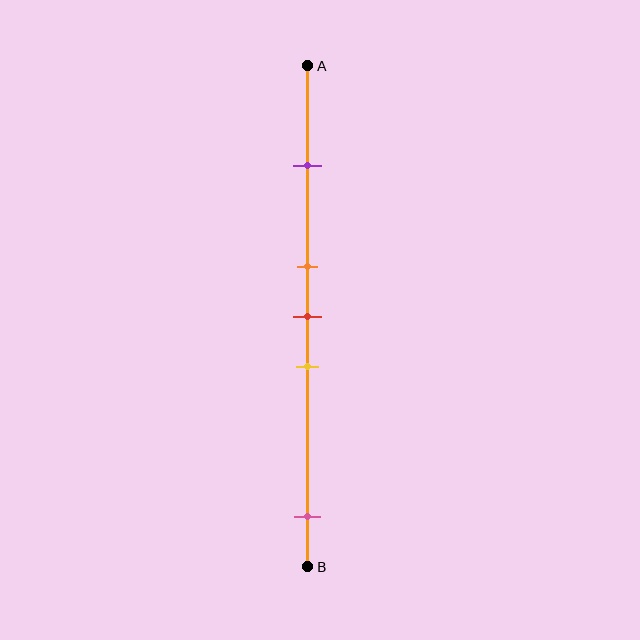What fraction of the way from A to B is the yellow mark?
The yellow mark is approximately 60% (0.6) of the way from A to B.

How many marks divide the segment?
There are 5 marks dividing the segment.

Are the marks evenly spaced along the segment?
No, the marks are not evenly spaced.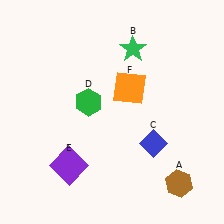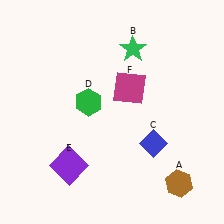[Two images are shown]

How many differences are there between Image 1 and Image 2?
There is 1 difference between the two images.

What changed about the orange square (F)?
In Image 1, F is orange. In Image 2, it changed to magenta.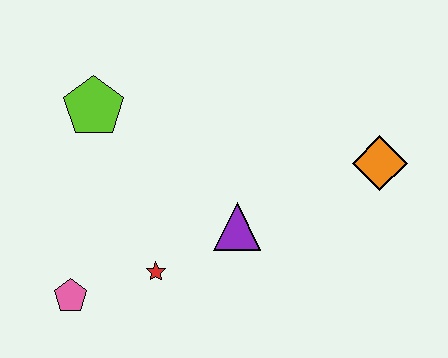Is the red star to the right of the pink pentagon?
Yes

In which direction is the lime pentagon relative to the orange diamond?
The lime pentagon is to the left of the orange diamond.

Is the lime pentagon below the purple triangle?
No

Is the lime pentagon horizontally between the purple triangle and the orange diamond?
No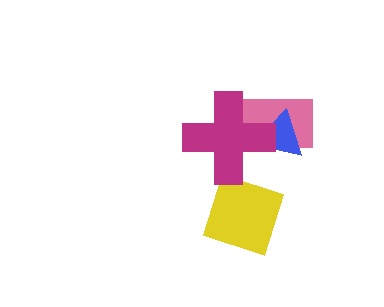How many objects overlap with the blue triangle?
2 objects overlap with the blue triangle.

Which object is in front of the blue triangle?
The magenta cross is in front of the blue triangle.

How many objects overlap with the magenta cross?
2 objects overlap with the magenta cross.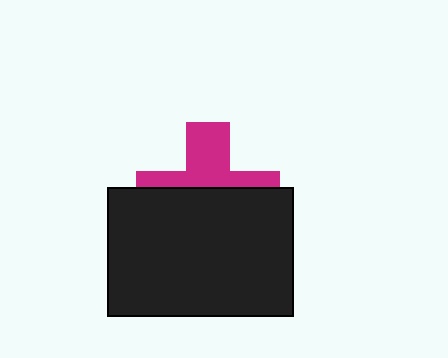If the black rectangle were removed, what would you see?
You would see the complete magenta cross.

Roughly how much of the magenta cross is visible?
A small part of it is visible (roughly 42%).